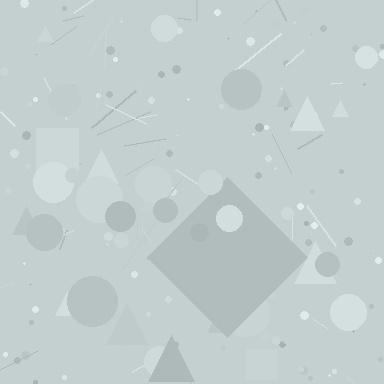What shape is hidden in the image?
A diamond is hidden in the image.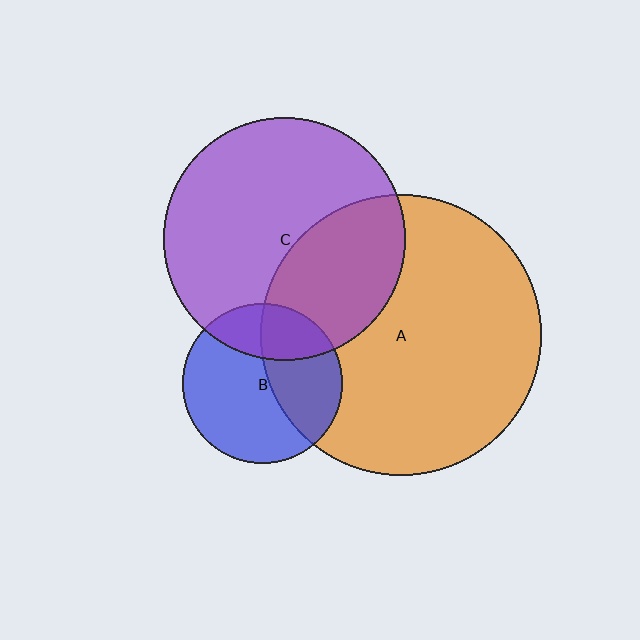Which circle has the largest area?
Circle A (orange).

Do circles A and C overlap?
Yes.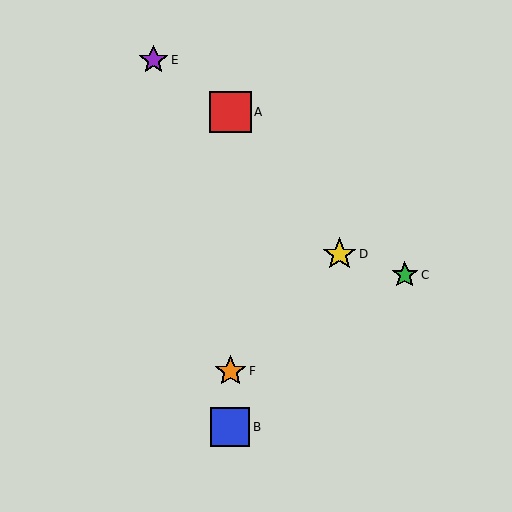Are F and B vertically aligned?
Yes, both are at x≈230.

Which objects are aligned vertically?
Objects A, B, F are aligned vertically.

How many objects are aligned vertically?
3 objects (A, B, F) are aligned vertically.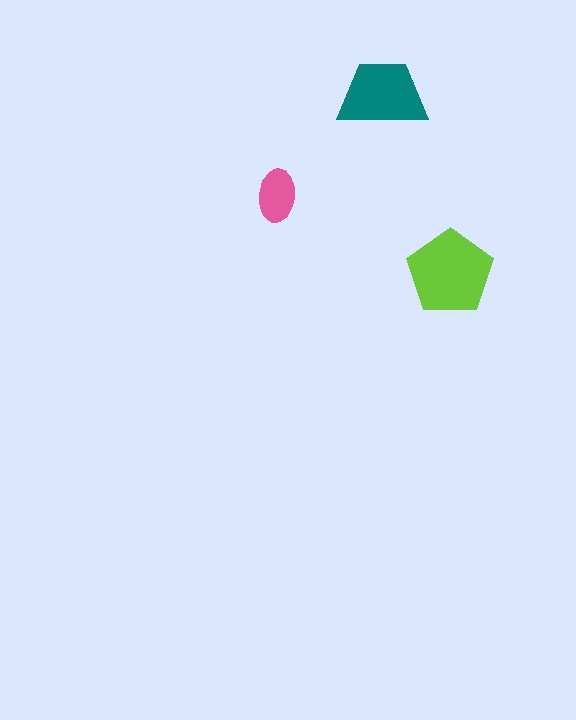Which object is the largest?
The lime pentagon.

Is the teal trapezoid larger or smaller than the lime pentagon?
Smaller.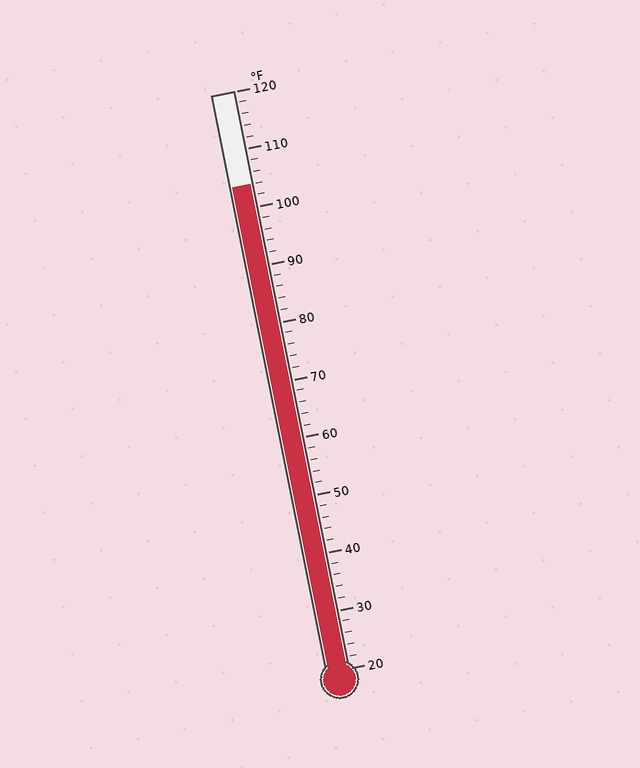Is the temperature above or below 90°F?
The temperature is above 90°F.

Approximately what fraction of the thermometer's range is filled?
The thermometer is filled to approximately 85% of its range.